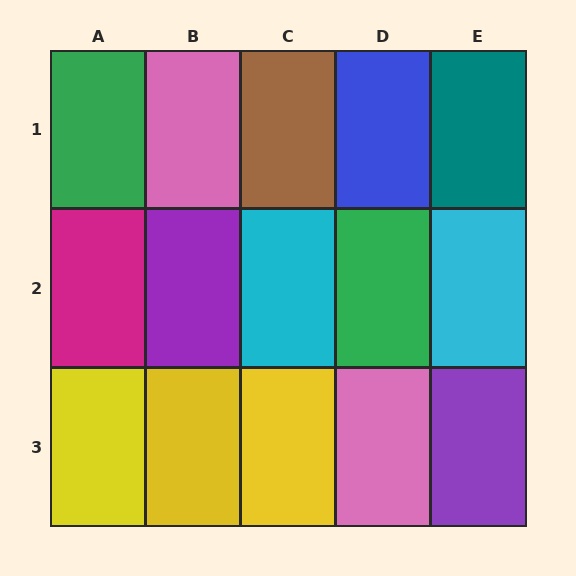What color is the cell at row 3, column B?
Yellow.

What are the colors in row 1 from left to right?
Green, pink, brown, blue, teal.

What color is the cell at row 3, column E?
Purple.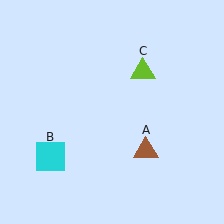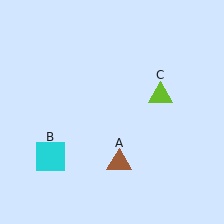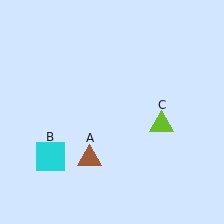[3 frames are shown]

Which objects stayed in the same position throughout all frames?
Cyan square (object B) remained stationary.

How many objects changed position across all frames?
2 objects changed position: brown triangle (object A), lime triangle (object C).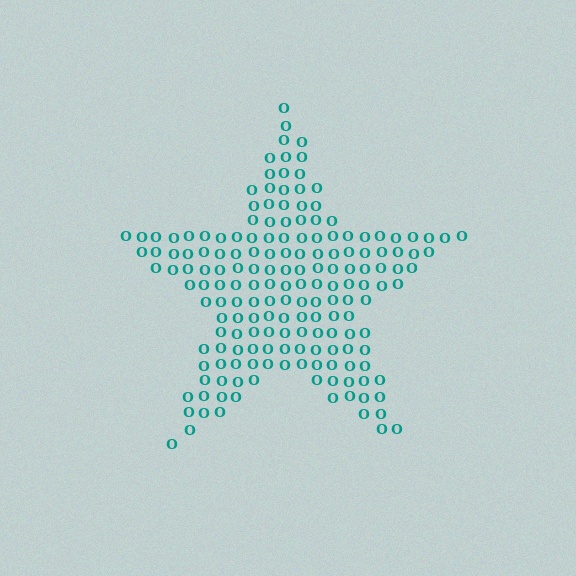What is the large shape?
The large shape is a star.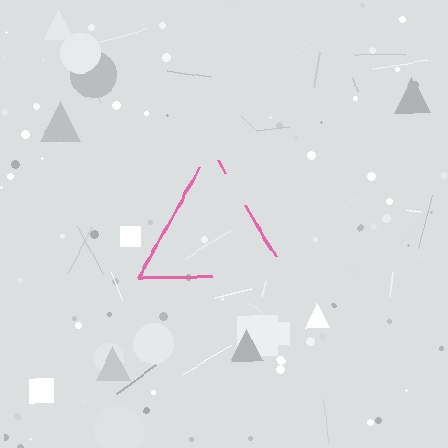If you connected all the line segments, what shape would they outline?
They would outline a triangle.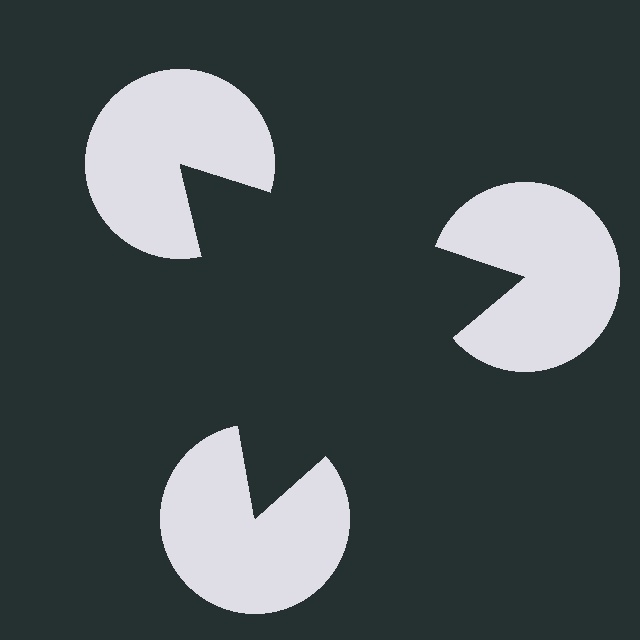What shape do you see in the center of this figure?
An illusory triangle — its edges are inferred from the aligned wedge cuts in the pac-man discs, not physically drawn.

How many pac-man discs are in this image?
There are 3 — one at each vertex of the illusory triangle.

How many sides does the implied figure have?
3 sides.